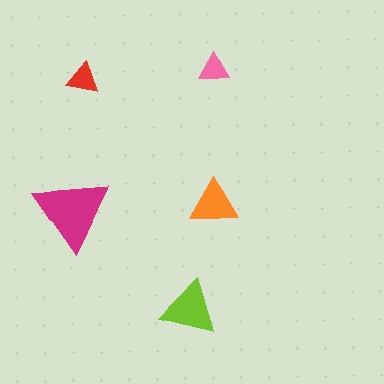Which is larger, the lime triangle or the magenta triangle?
The magenta one.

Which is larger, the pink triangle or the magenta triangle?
The magenta one.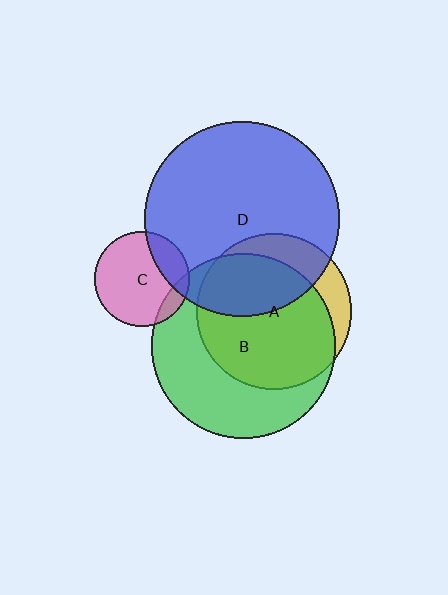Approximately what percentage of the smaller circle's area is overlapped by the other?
Approximately 75%.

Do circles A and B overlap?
Yes.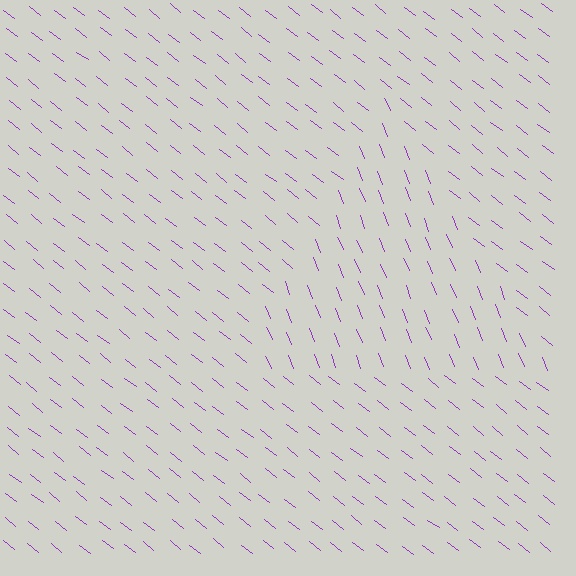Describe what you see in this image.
The image is filled with small purple line segments. A triangle region in the image has lines oriented differently from the surrounding lines, creating a visible texture boundary.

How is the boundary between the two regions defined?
The boundary is defined purely by a change in line orientation (approximately 30 degrees difference). All lines are the same color and thickness.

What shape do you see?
I see a triangle.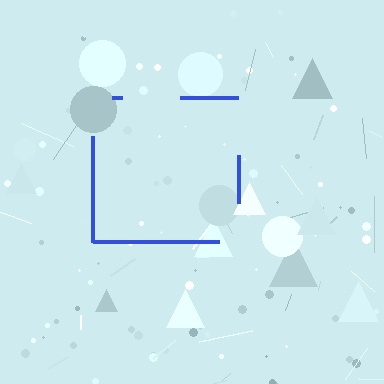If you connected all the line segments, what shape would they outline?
They would outline a square.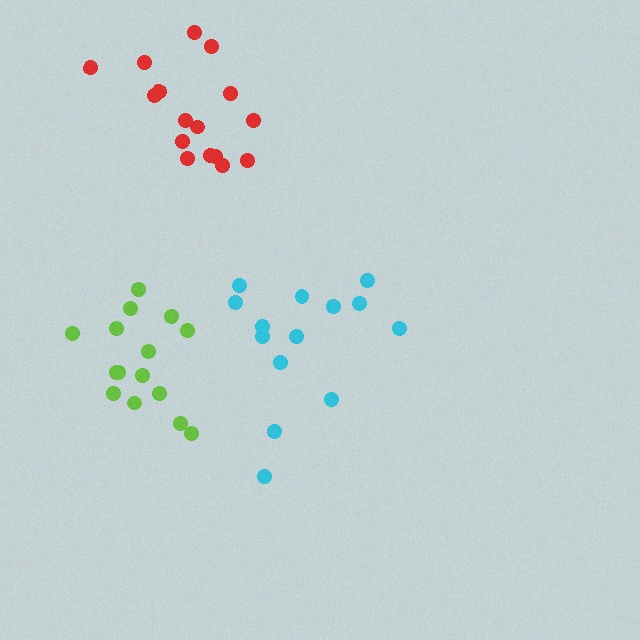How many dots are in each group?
Group 1: 16 dots, Group 2: 15 dots, Group 3: 14 dots (45 total).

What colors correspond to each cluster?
The clusters are colored: red, lime, cyan.